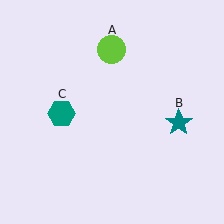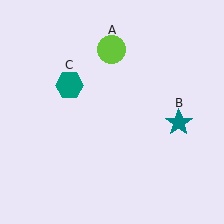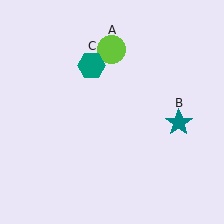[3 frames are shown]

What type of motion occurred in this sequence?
The teal hexagon (object C) rotated clockwise around the center of the scene.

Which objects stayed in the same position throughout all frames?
Lime circle (object A) and teal star (object B) remained stationary.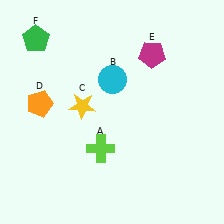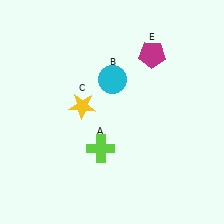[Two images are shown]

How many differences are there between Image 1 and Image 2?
There are 2 differences between the two images.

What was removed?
The green pentagon (F), the orange pentagon (D) were removed in Image 2.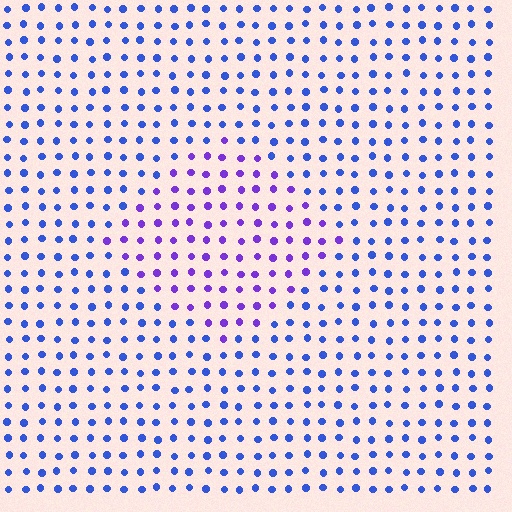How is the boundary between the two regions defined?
The boundary is defined purely by a slight shift in hue (about 39 degrees). Spacing, size, and orientation are identical on both sides.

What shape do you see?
I see a diamond.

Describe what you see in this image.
The image is filled with small blue elements in a uniform arrangement. A diamond-shaped region is visible where the elements are tinted to a slightly different hue, forming a subtle color boundary.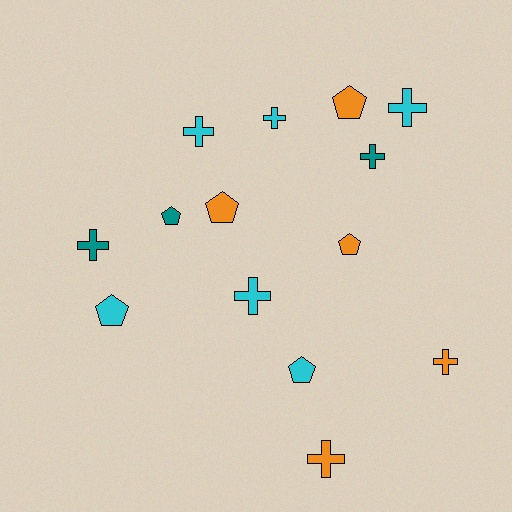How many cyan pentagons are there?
There are 2 cyan pentagons.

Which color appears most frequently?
Cyan, with 6 objects.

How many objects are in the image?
There are 14 objects.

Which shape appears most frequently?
Cross, with 8 objects.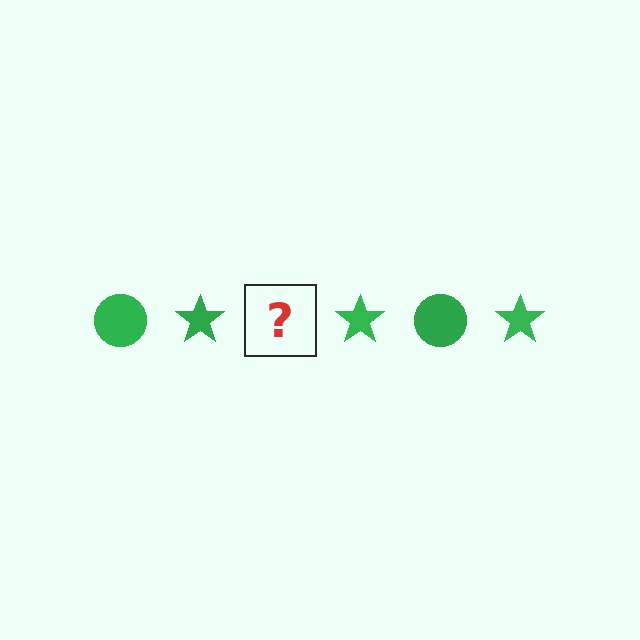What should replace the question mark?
The question mark should be replaced with a green circle.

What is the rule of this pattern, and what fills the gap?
The rule is that the pattern cycles through circle, star shapes in green. The gap should be filled with a green circle.